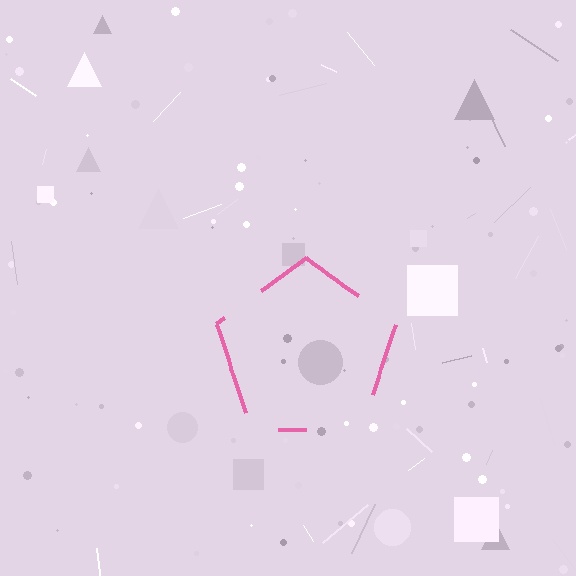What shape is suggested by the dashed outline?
The dashed outline suggests a pentagon.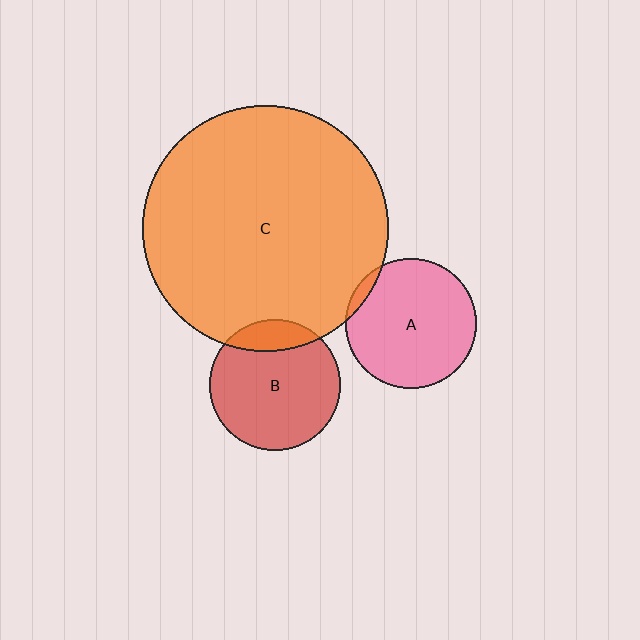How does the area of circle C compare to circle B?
Approximately 3.5 times.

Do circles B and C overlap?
Yes.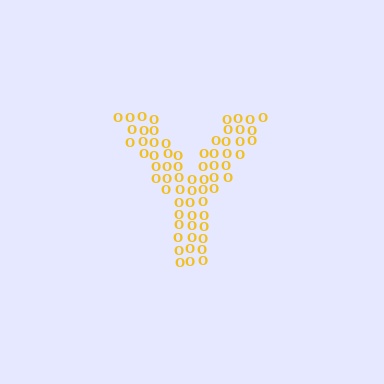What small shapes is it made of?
It is made of small letter O's.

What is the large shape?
The large shape is the letter Y.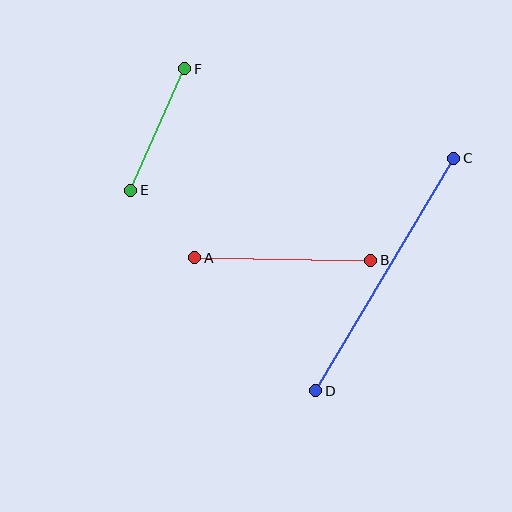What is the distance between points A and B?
The distance is approximately 176 pixels.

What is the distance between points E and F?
The distance is approximately 133 pixels.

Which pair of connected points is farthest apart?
Points C and D are farthest apart.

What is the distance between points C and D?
The distance is approximately 270 pixels.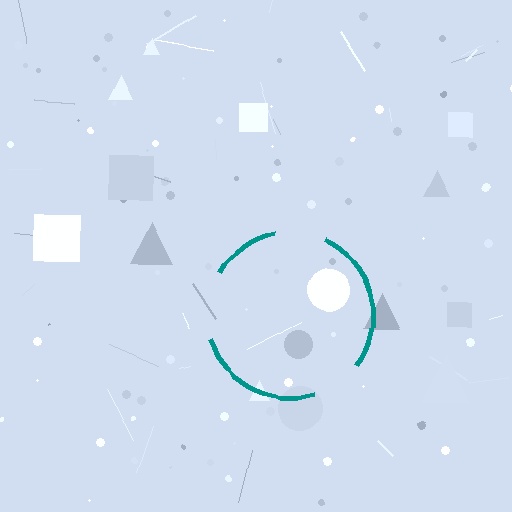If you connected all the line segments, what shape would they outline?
They would outline a circle.